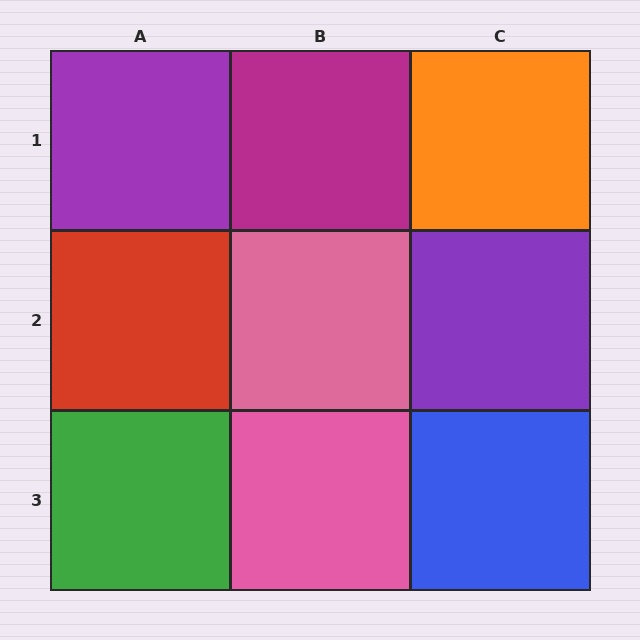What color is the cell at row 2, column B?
Pink.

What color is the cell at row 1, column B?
Magenta.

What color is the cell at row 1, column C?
Orange.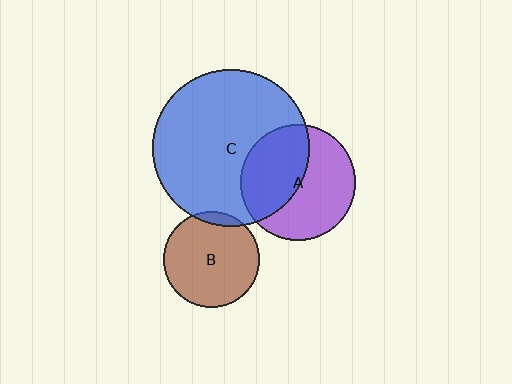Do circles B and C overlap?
Yes.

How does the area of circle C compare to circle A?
Approximately 1.8 times.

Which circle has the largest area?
Circle C (blue).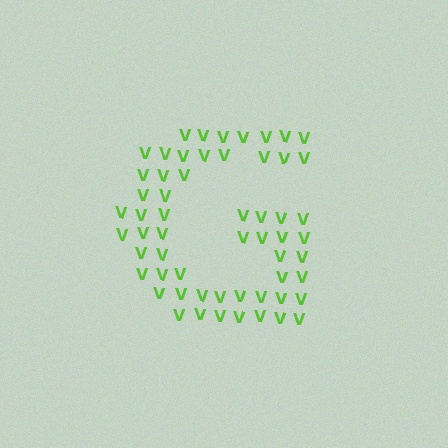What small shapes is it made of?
It is made of small letter V's.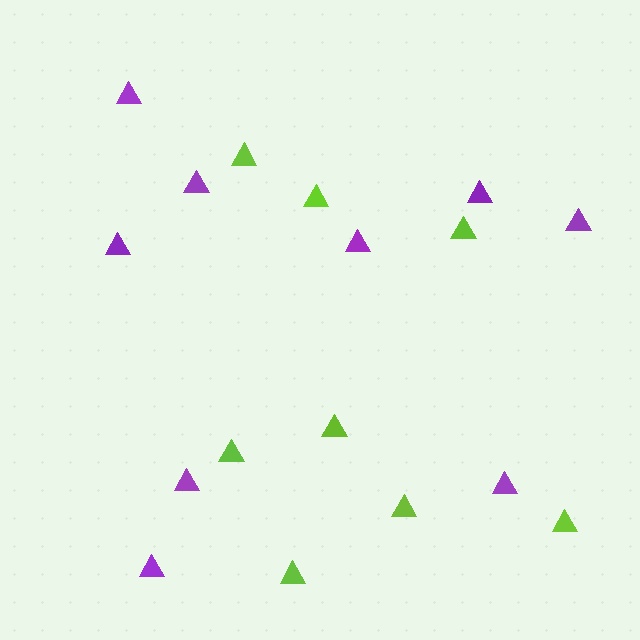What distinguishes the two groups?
There are 2 groups: one group of purple triangles (9) and one group of lime triangles (8).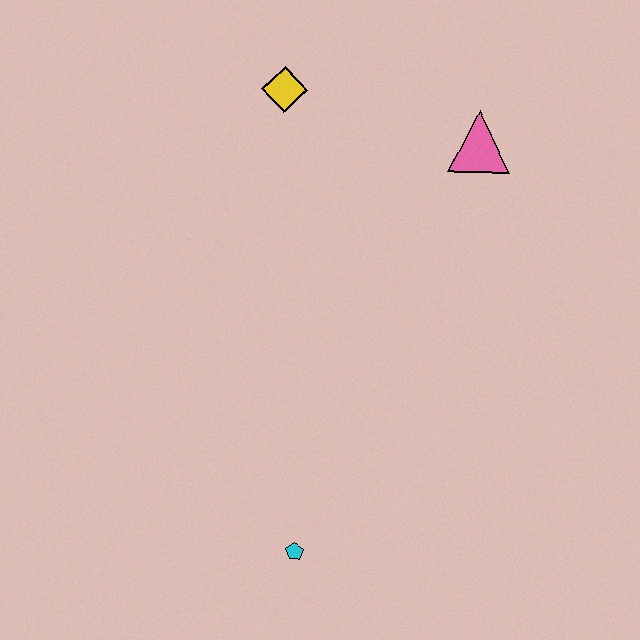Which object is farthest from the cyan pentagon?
The yellow diamond is farthest from the cyan pentagon.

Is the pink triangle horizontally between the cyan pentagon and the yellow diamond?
No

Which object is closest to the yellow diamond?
The pink triangle is closest to the yellow diamond.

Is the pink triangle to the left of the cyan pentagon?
No